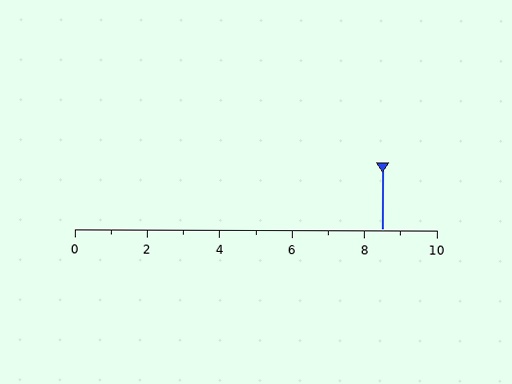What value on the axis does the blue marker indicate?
The marker indicates approximately 8.5.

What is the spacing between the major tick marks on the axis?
The major ticks are spaced 2 apart.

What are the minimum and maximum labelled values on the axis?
The axis runs from 0 to 10.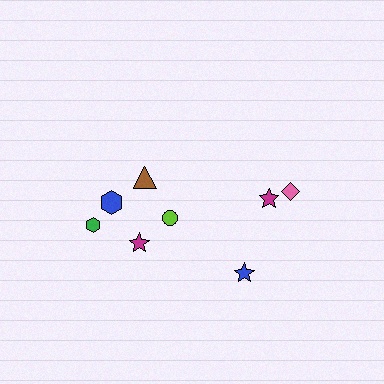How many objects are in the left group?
There are 5 objects.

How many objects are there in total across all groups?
There are 8 objects.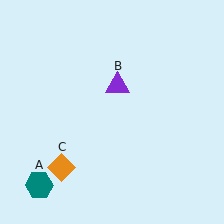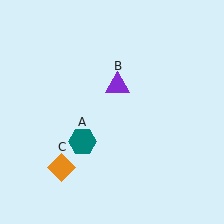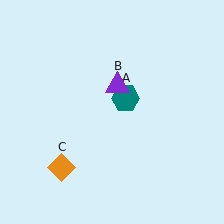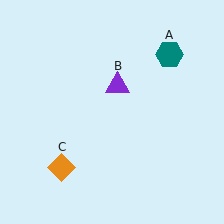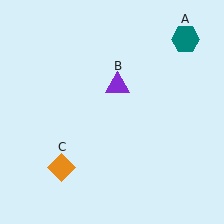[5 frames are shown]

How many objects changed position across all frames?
1 object changed position: teal hexagon (object A).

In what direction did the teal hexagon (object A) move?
The teal hexagon (object A) moved up and to the right.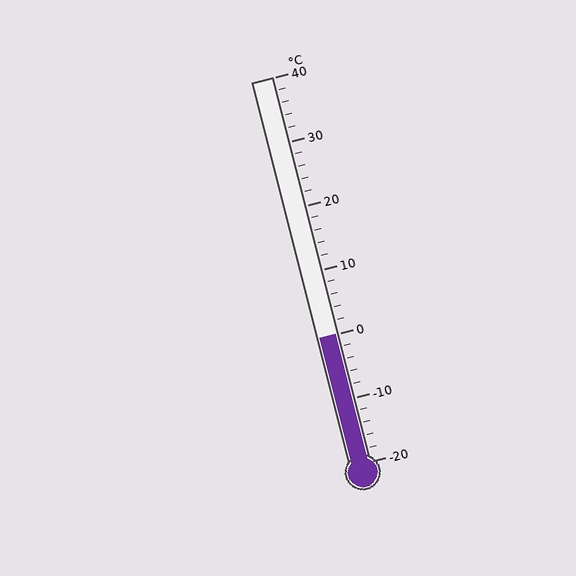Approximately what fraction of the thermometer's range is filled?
The thermometer is filled to approximately 35% of its range.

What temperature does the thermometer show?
The thermometer shows approximately 0°C.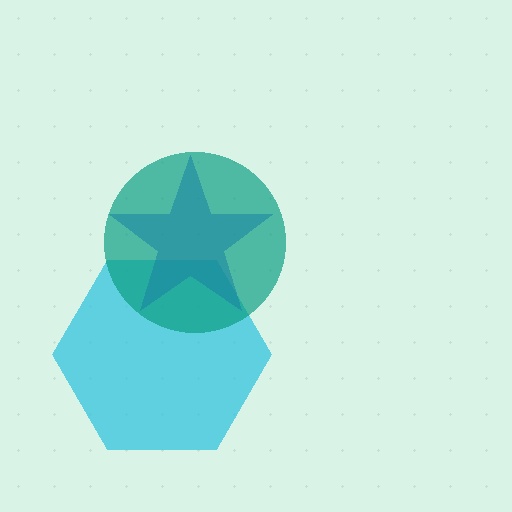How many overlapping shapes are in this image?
There are 3 overlapping shapes in the image.